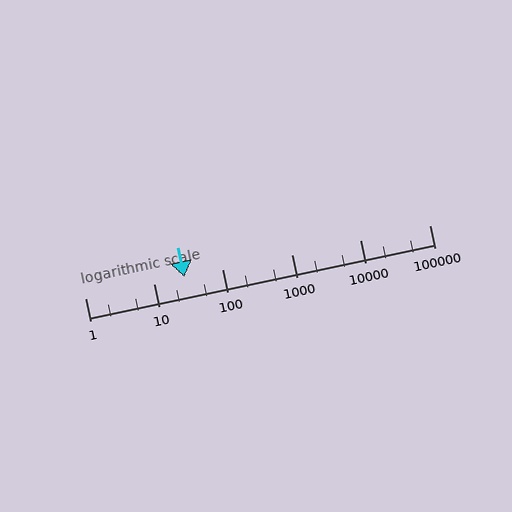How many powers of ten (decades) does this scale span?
The scale spans 5 decades, from 1 to 100000.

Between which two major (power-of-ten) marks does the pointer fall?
The pointer is between 10 and 100.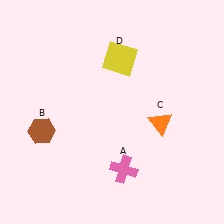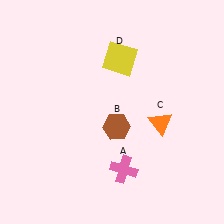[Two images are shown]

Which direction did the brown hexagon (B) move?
The brown hexagon (B) moved right.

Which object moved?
The brown hexagon (B) moved right.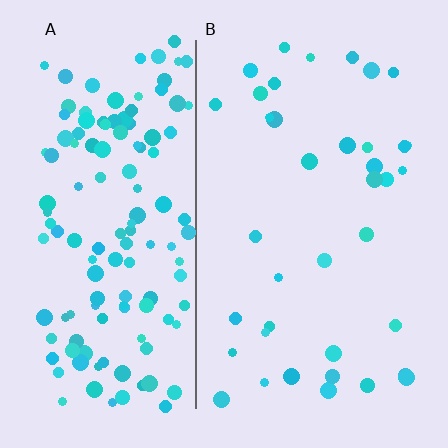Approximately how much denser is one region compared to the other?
Approximately 3.6× — region A over region B.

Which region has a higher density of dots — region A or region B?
A (the left).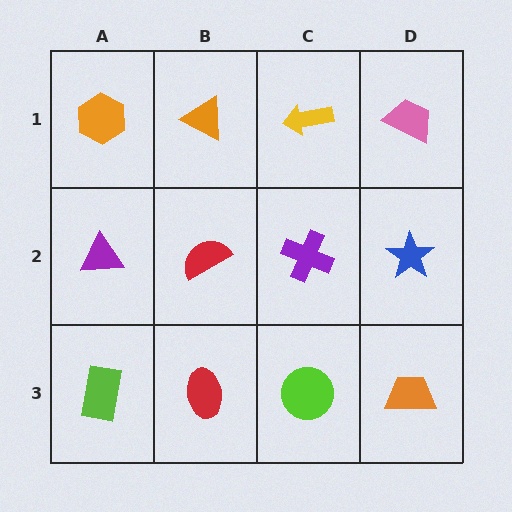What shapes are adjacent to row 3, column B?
A red semicircle (row 2, column B), a lime rectangle (row 3, column A), a lime circle (row 3, column C).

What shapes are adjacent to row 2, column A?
An orange hexagon (row 1, column A), a lime rectangle (row 3, column A), a red semicircle (row 2, column B).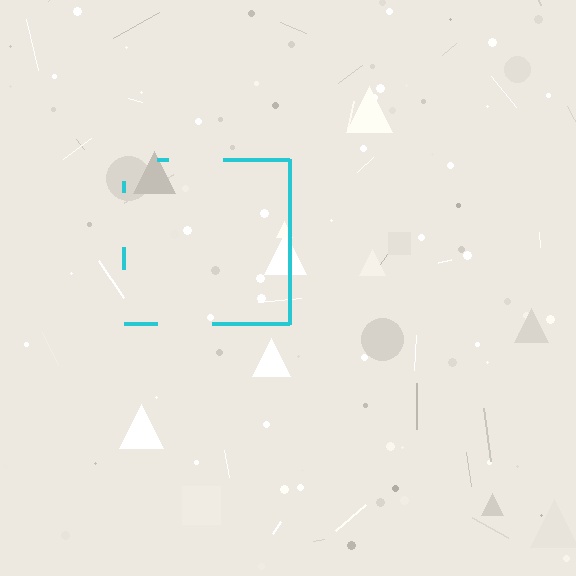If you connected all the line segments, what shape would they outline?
They would outline a square.